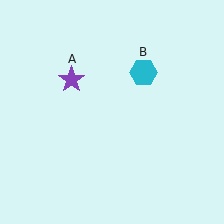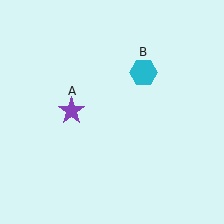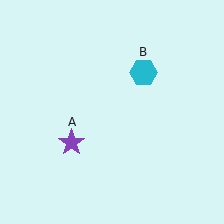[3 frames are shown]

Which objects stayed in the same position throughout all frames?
Cyan hexagon (object B) remained stationary.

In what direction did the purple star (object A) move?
The purple star (object A) moved down.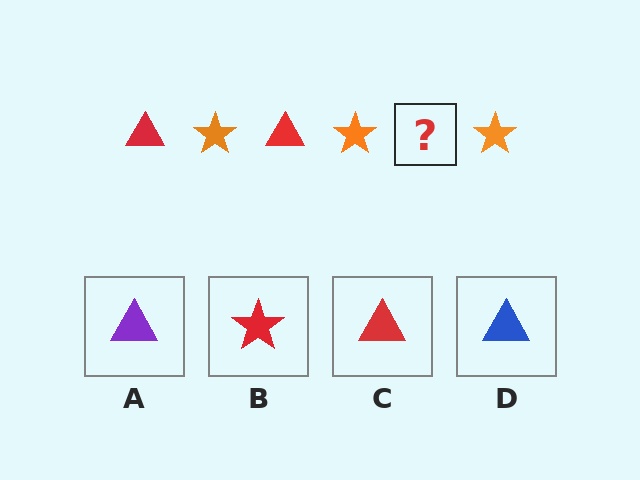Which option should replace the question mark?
Option C.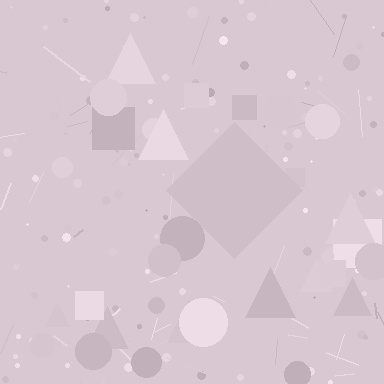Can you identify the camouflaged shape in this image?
The camouflaged shape is a diamond.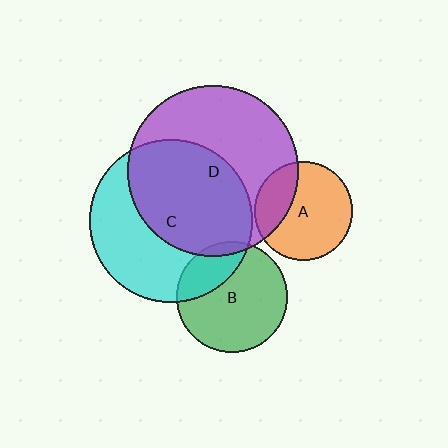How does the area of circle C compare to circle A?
Approximately 2.7 times.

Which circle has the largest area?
Circle D (purple).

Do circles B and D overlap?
Yes.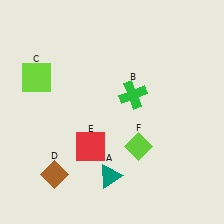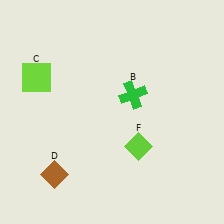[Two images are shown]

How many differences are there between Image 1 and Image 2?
There are 2 differences between the two images.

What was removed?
The red square (E), the teal triangle (A) were removed in Image 2.